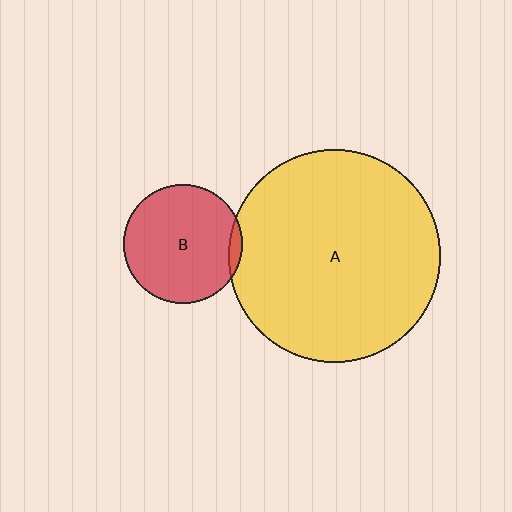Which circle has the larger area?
Circle A (yellow).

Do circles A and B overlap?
Yes.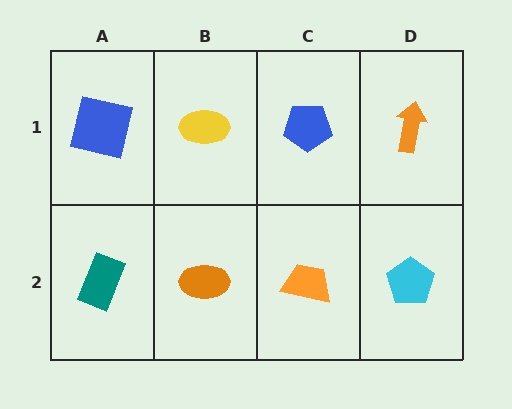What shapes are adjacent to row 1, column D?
A cyan pentagon (row 2, column D), a blue pentagon (row 1, column C).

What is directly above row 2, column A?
A blue square.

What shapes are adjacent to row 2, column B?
A yellow ellipse (row 1, column B), a teal rectangle (row 2, column A), an orange trapezoid (row 2, column C).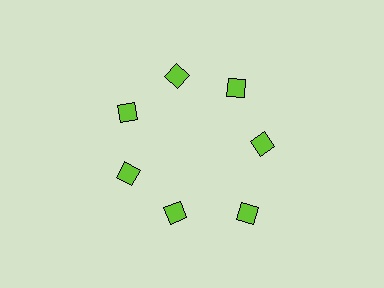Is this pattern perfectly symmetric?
No. The 7 lime diamonds are arranged in a ring, but one element near the 5 o'clock position is pushed outward from the center, breaking the 7-fold rotational symmetry.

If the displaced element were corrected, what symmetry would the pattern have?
It would have 7-fold rotational symmetry — the pattern would map onto itself every 51 degrees.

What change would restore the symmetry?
The symmetry would be restored by moving it inward, back onto the ring so that all 7 diamonds sit at equal angles and equal distance from the center.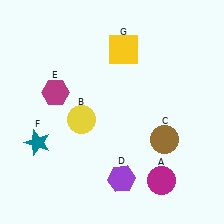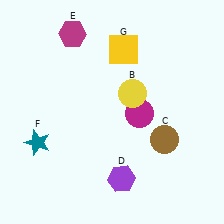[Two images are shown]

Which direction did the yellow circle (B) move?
The yellow circle (B) moved right.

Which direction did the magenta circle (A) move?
The magenta circle (A) moved up.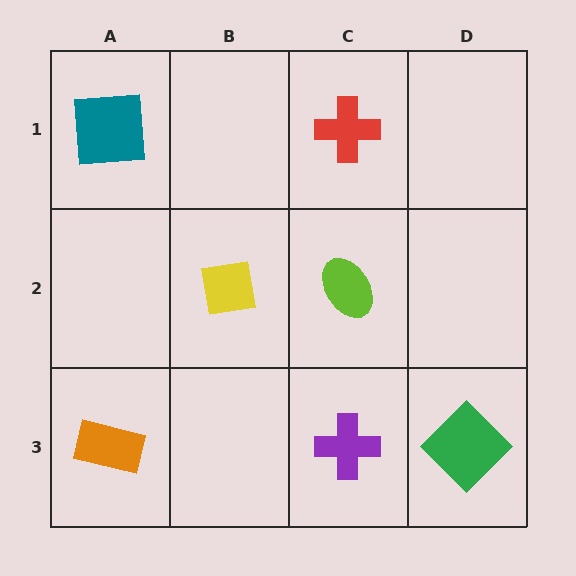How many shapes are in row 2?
2 shapes.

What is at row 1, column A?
A teal square.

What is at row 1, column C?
A red cross.